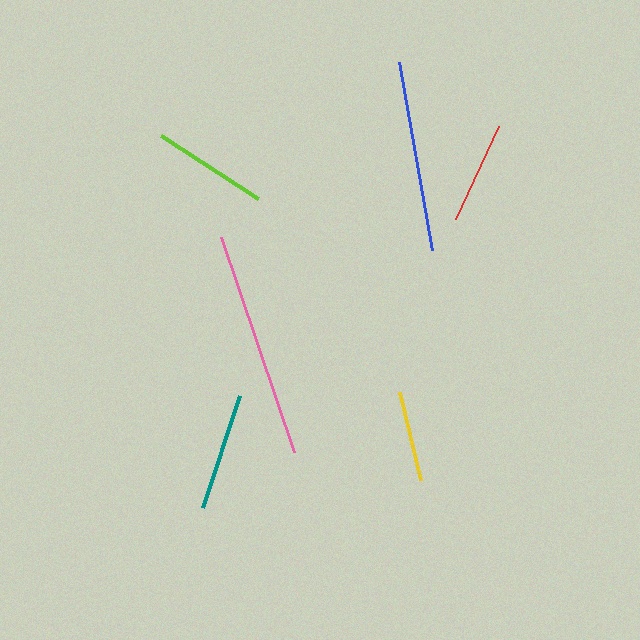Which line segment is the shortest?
The yellow line is the shortest at approximately 90 pixels.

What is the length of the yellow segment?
The yellow segment is approximately 90 pixels long.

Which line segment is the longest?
The pink line is the longest at approximately 227 pixels.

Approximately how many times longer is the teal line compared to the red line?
The teal line is approximately 1.1 times the length of the red line.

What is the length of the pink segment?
The pink segment is approximately 227 pixels long.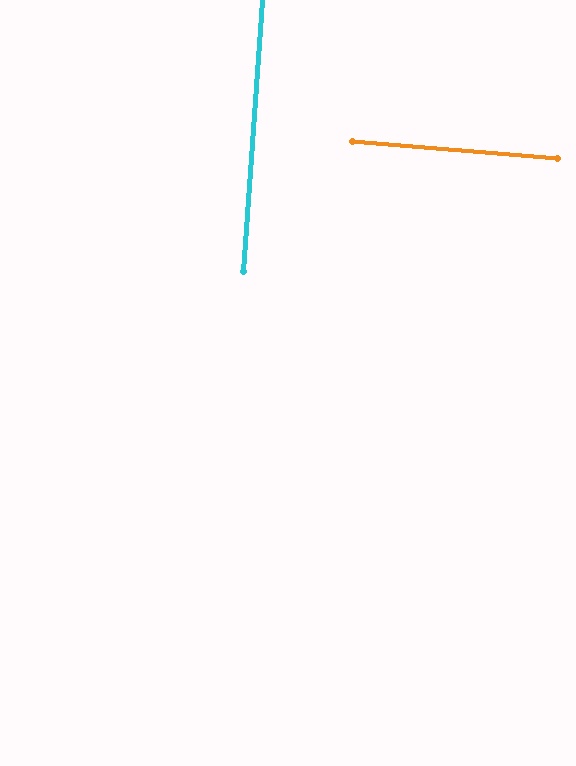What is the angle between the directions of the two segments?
Approximately 89 degrees.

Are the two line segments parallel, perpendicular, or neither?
Perpendicular — they meet at approximately 89°.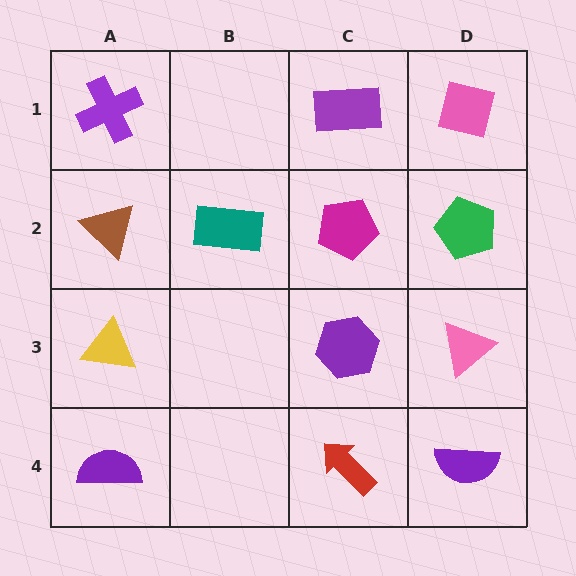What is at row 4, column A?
A purple semicircle.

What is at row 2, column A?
A brown triangle.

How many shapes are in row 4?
3 shapes.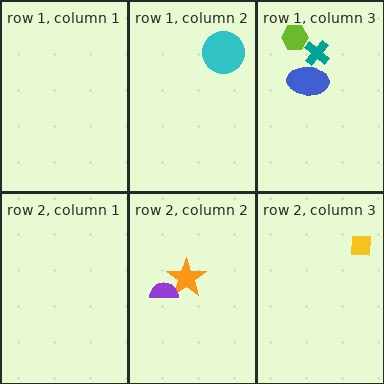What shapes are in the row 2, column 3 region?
The yellow square.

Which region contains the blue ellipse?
The row 1, column 3 region.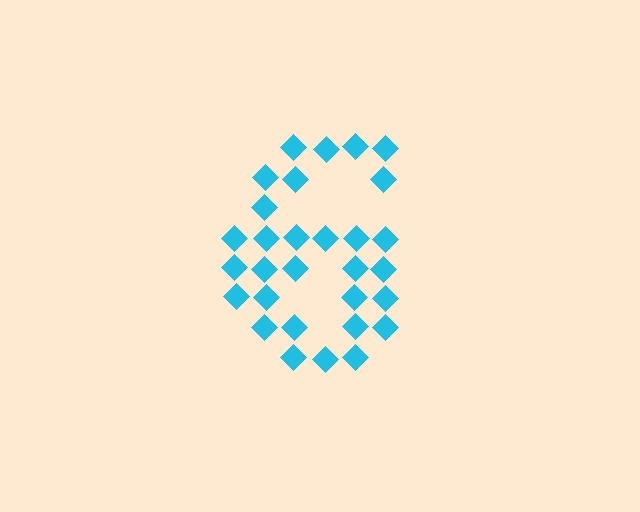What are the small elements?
The small elements are diamonds.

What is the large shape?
The large shape is the digit 6.